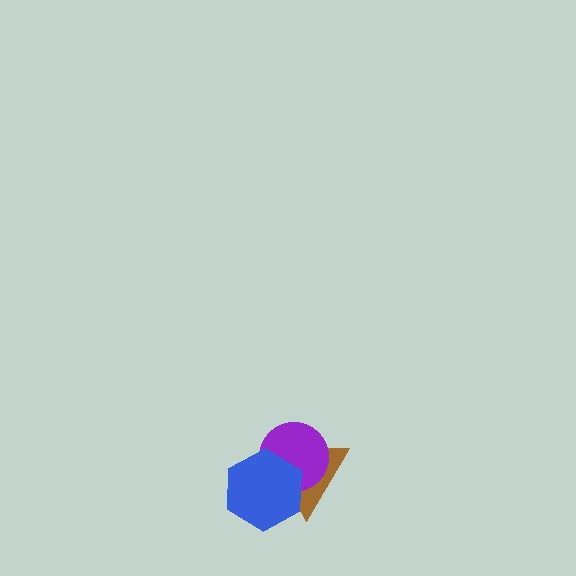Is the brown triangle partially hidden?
Yes, it is partially covered by another shape.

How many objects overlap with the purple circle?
2 objects overlap with the purple circle.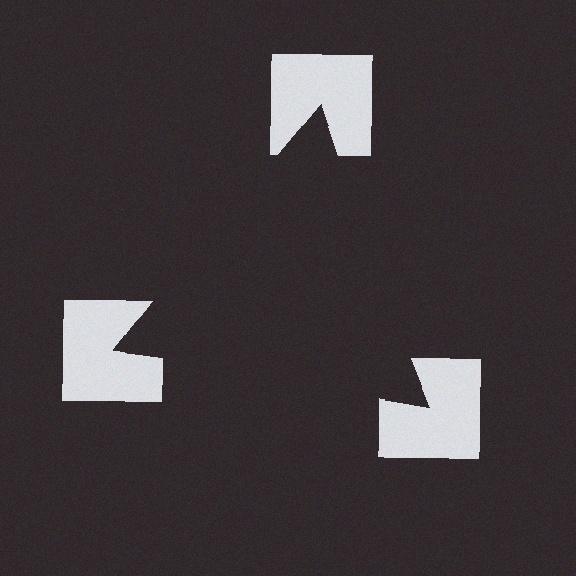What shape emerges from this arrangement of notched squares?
An illusory triangle — its edges are inferred from the aligned wedge cuts in the notched squares, not physically drawn.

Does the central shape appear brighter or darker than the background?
It typically appears slightly darker than the background, even though no actual brightness change is drawn.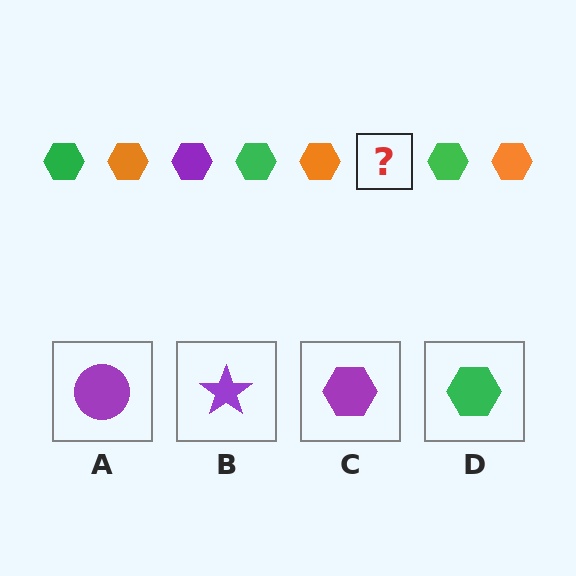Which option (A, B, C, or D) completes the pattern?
C.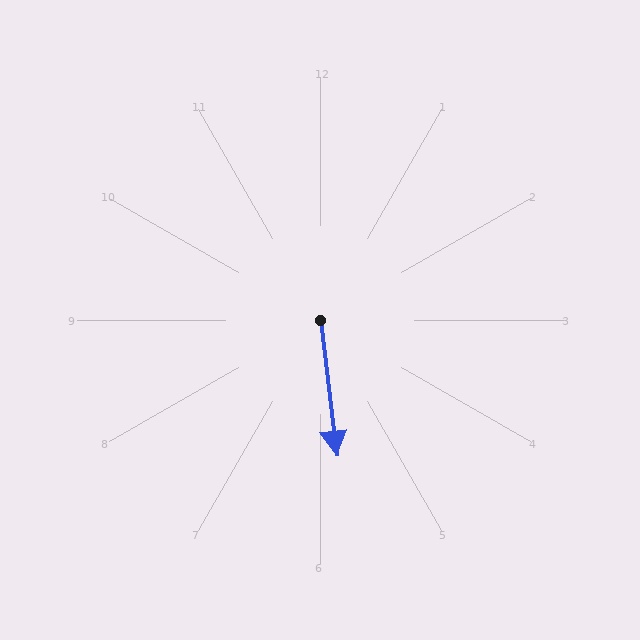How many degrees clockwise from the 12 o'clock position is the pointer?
Approximately 173 degrees.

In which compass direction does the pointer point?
South.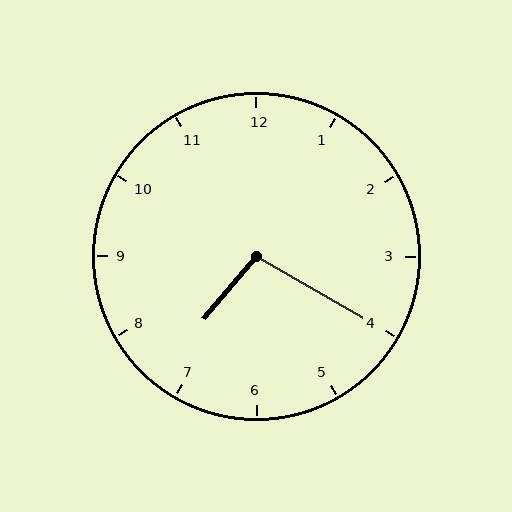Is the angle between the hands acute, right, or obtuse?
It is obtuse.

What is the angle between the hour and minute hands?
Approximately 100 degrees.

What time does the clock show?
7:20.